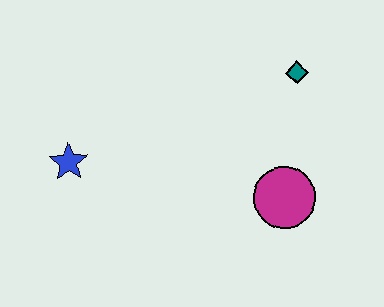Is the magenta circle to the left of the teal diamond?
Yes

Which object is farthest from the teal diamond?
The blue star is farthest from the teal diamond.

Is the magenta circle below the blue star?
Yes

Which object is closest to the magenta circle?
The teal diamond is closest to the magenta circle.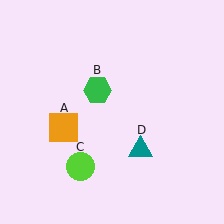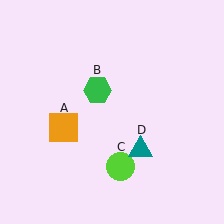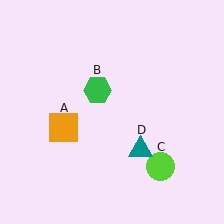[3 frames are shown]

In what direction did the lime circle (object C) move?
The lime circle (object C) moved right.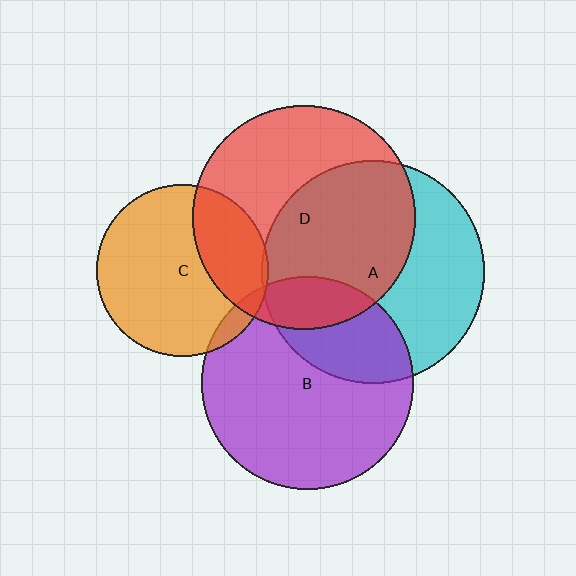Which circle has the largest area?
Circle D (red).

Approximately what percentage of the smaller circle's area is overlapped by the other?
Approximately 5%.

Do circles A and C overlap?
Yes.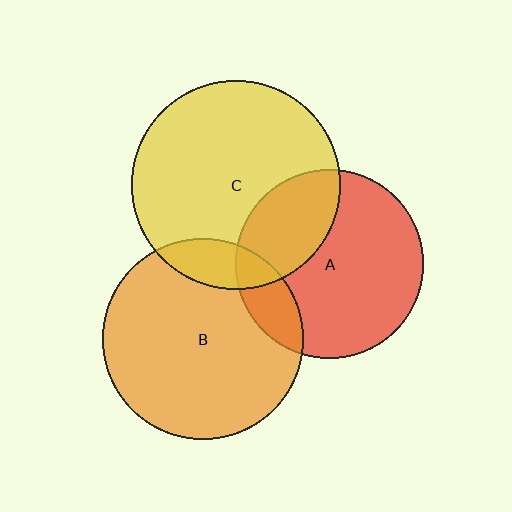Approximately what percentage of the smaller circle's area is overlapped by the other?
Approximately 15%.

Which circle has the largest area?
Circle C (yellow).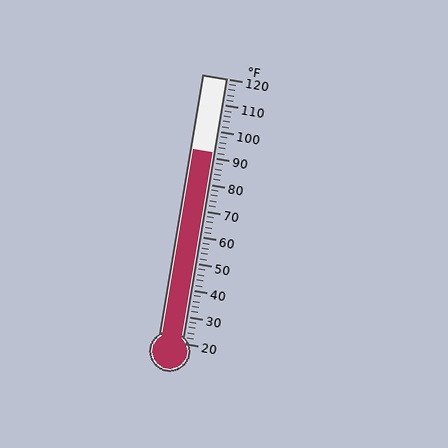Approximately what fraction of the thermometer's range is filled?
The thermometer is filled to approximately 70% of its range.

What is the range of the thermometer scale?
The thermometer scale ranges from 20°F to 120°F.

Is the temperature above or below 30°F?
The temperature is above 30°F.